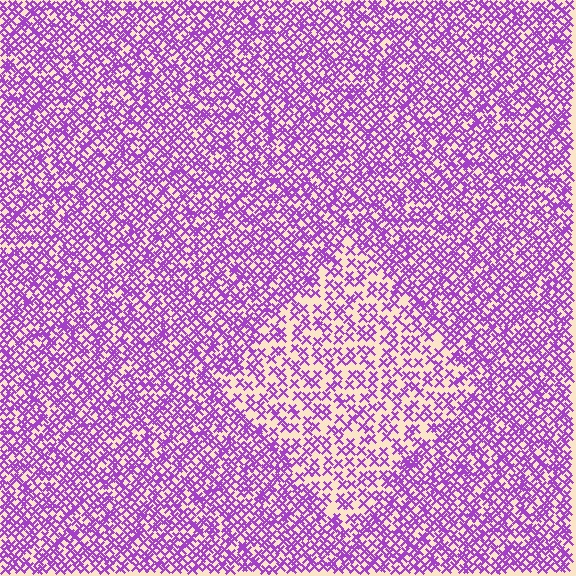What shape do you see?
I see a diamond.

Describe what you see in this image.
The image contains small purple elements arranged at two different densities. A diamond-shaped region is visible where the elements are less densely packed than the surrounding area.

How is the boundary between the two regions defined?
The boundary is defined by a change in element density (approximately 1.9x ratio). All elements are the same color, size, and shape.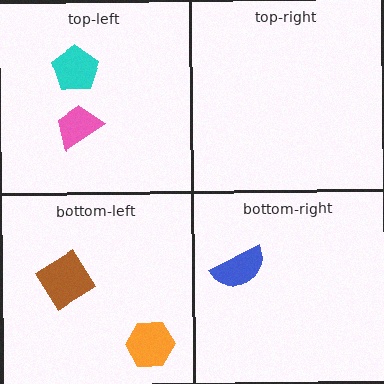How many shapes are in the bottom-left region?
2.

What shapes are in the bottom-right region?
The blue semicircle.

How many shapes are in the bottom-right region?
1.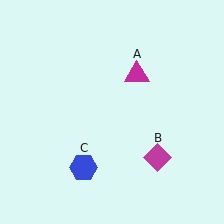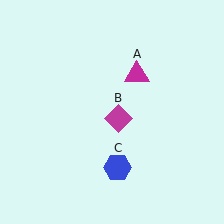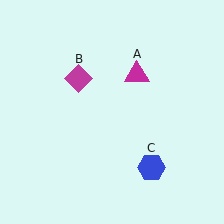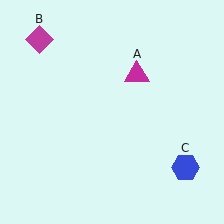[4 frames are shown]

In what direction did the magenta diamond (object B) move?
The magenta diamond (object B) moved up and to the left.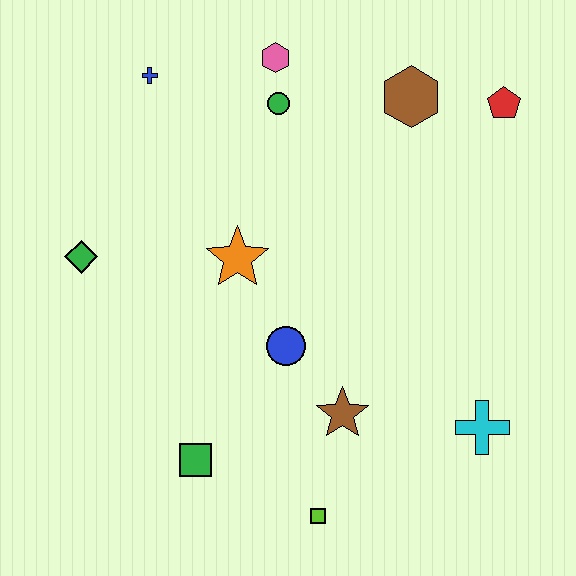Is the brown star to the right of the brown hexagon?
No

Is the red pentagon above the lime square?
Yes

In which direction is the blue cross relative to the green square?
The blue cross is above the green square.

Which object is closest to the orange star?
The blue circle is closest to the orange star.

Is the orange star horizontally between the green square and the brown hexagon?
Yes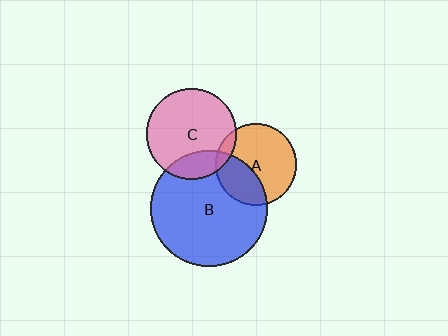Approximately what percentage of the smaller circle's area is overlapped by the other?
Approximately 10%.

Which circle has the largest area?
Circle B (blue).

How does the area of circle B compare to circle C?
Approximately 1.7 times.